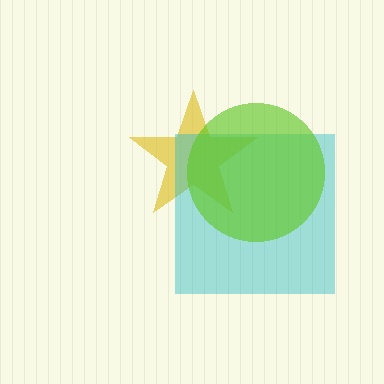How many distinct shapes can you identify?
There are 3 distinct shapes: a yellow star, a cyan square, a lime circle.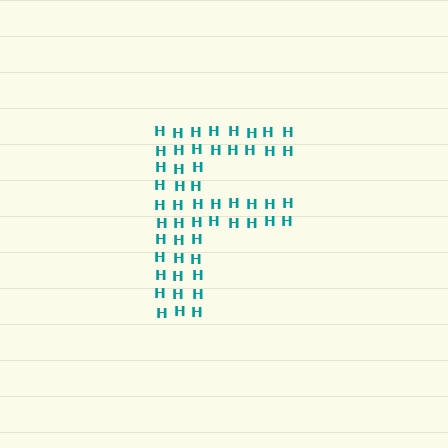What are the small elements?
The small elements are letter H's.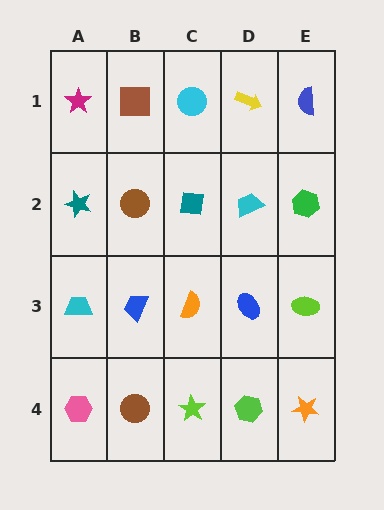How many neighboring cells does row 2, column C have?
4.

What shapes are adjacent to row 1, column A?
A teal star (row 2, column A), a brown square (row 1, column B).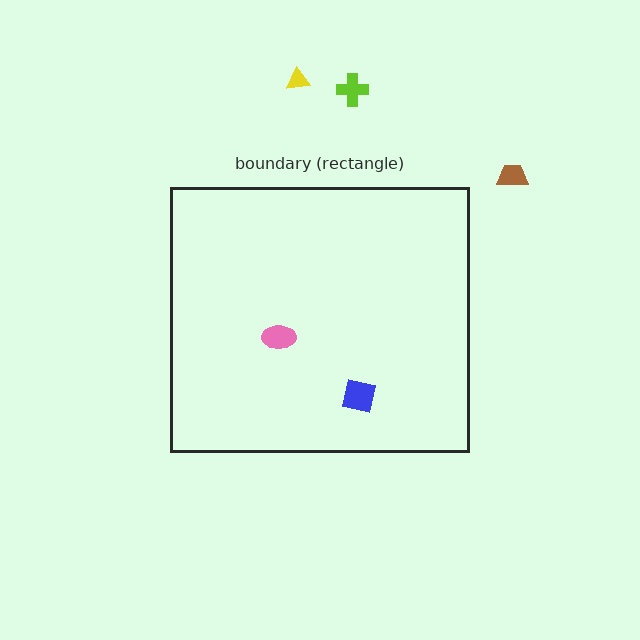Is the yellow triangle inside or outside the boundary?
Outside.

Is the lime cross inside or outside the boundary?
Outside.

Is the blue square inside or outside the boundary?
Inside.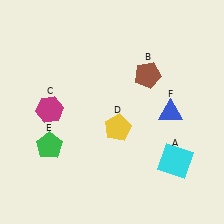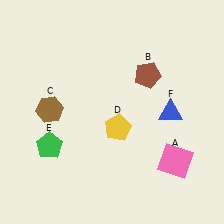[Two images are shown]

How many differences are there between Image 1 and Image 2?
There are 2 differences between the two images.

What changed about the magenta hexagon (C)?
In Image 1, C is magenta. In Image 2, it changed to brown.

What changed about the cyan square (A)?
In Image 1, A is cyan. In Image 2, it changed to pink.